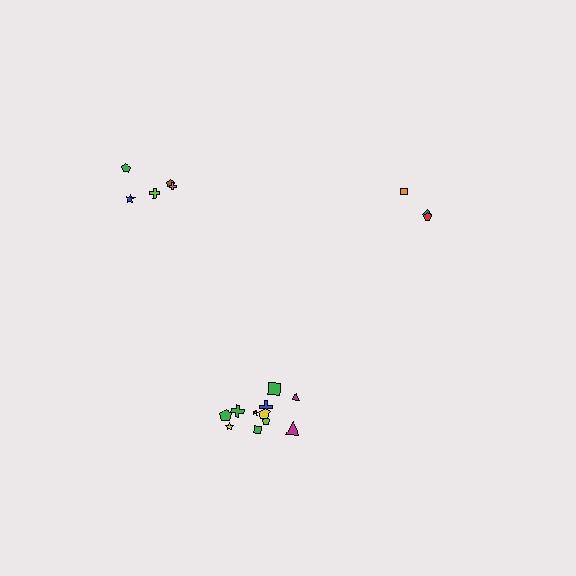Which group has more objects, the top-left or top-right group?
The top-left group.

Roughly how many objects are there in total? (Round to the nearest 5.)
Roughly 20 objects in total.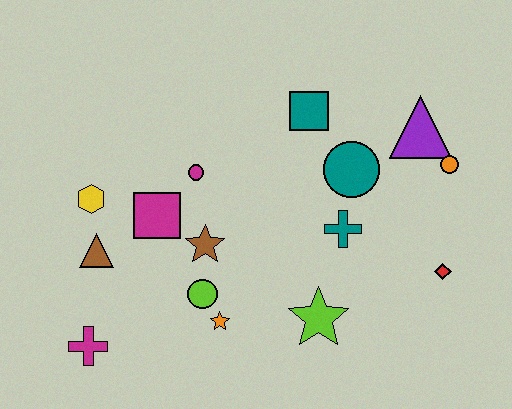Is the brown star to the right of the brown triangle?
Yes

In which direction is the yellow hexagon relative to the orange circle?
The yellow hexagon is to the left of the orange circle.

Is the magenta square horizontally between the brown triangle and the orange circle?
Yes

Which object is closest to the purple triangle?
The orange circle is closest to the purple triangle.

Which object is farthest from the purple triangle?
The magenta cross is farthest from the purple triangle.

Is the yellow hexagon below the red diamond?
No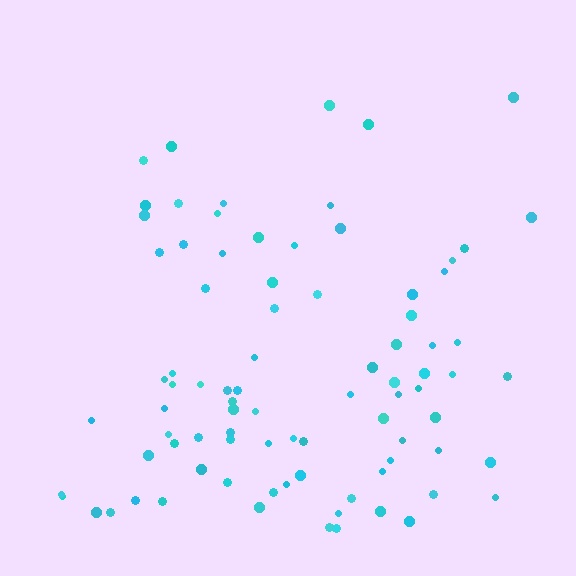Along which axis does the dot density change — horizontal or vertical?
Vertical.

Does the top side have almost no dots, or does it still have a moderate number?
Still a moderate number, just noticeably fewer than the bottom.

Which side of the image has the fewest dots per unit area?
The top.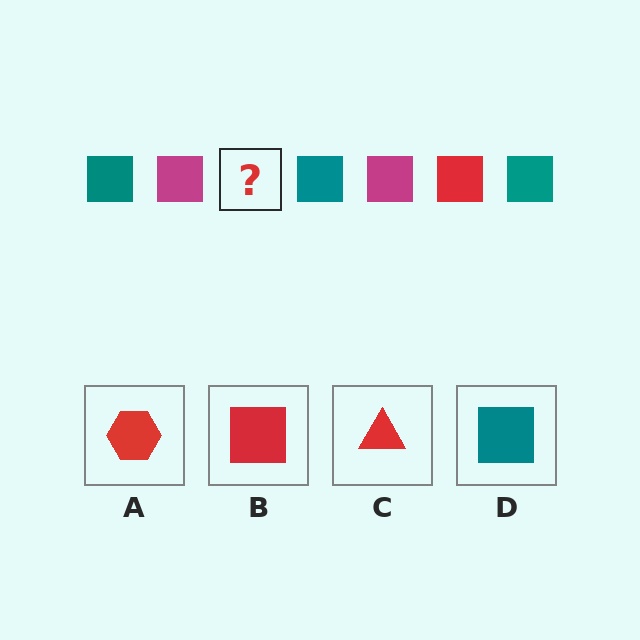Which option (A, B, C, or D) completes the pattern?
B.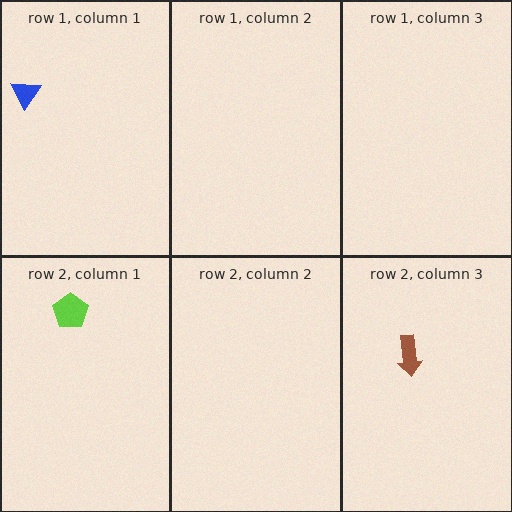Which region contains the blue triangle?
The row 1, column 1 region.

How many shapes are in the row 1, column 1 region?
1.